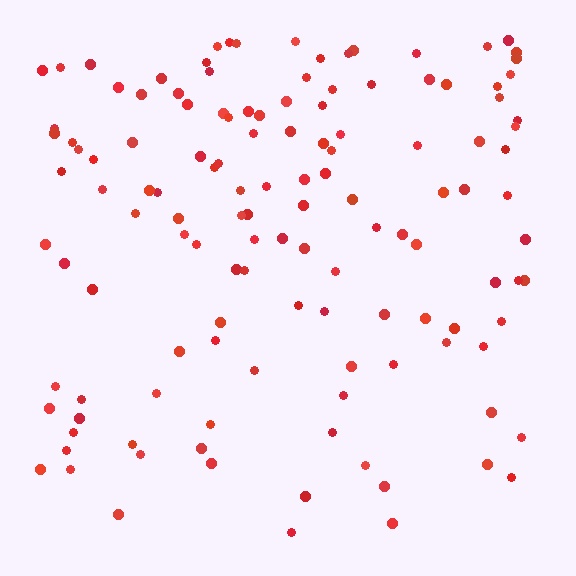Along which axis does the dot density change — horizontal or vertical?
Vertical.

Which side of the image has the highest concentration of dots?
The top.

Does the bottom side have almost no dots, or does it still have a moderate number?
Still a moderate number, just noticeably fewer than the top.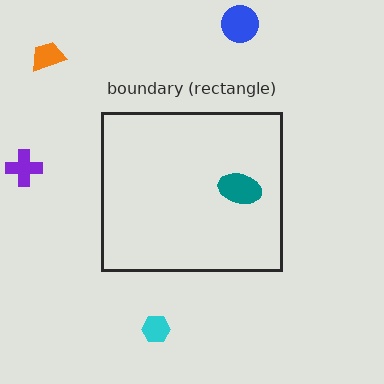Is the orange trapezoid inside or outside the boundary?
Outside.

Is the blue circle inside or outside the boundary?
Outside.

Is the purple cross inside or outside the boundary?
Outside.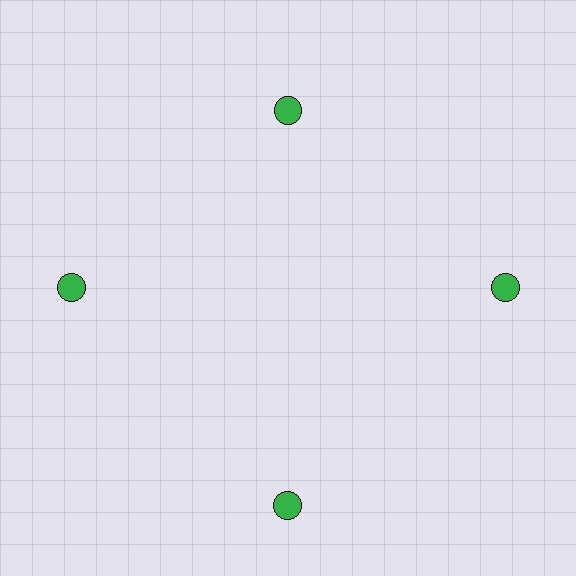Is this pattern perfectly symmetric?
No. The 4 green circles are arranged in a ring, but one element near the 12 o'clock position is pulled inward toward the center, breaking the 4-fold rotational symmetry.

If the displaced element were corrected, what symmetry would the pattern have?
It would have 4-fold rotational symmetry — the pattern would map onto itself every 90 degrees.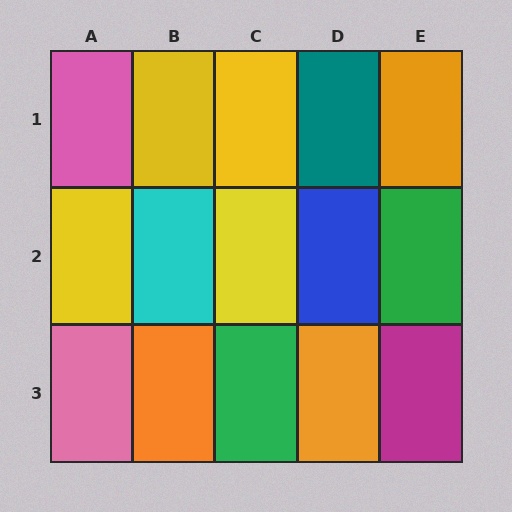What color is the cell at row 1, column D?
Teal.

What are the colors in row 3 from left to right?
Pink, orange, green, orange, magenta.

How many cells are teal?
1 cell is teal.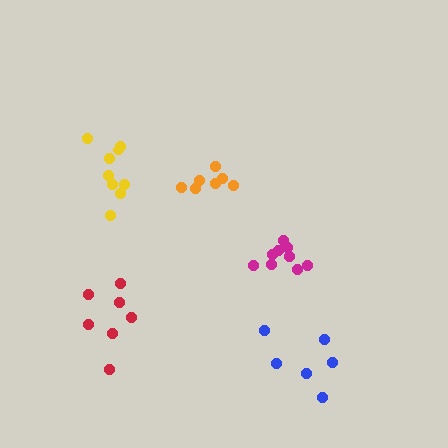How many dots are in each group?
Group 1: 7 dots, Group 2: 9 dots, Group 3: 6 dots, Group 4: 9 dots, Group 5: 7 dots (38 total).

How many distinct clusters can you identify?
There are 5 distinct clusters.